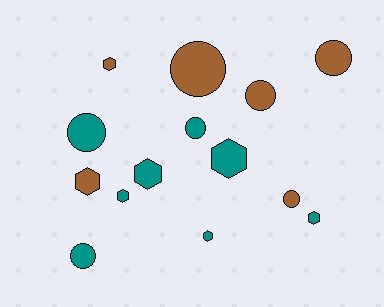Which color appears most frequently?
Teal, with 8 objects.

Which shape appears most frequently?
Circle, with 7 objects.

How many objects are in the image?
There are 14 objects.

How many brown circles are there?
There are 4 brown circles.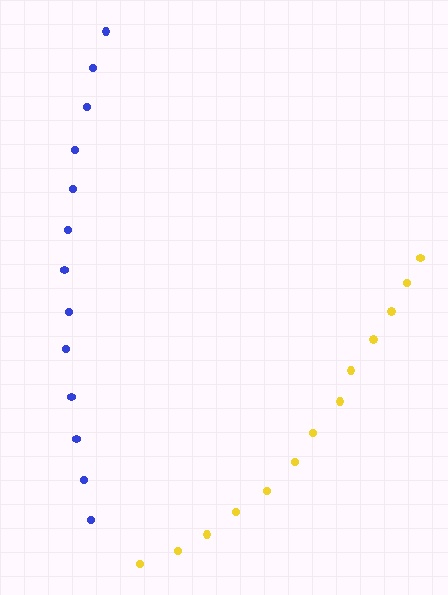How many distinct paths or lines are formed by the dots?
There are 2 distinct paths.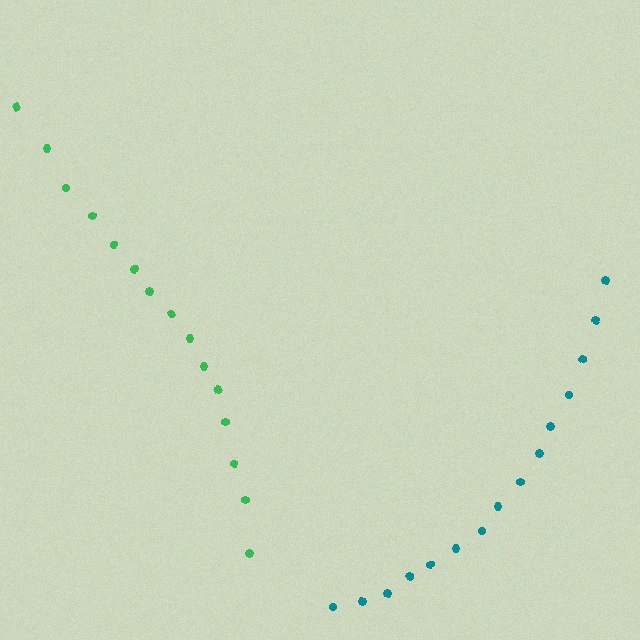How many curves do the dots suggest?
There are 2 distinct paths.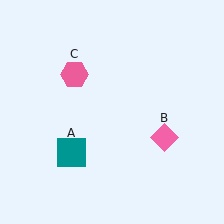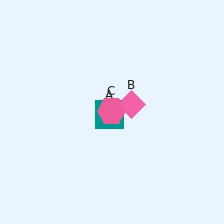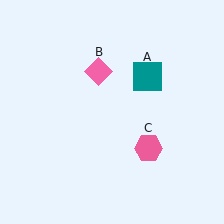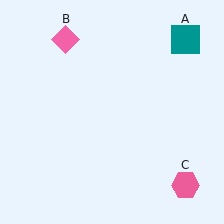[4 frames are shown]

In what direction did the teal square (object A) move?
The teal square (object A) moved up and to the right.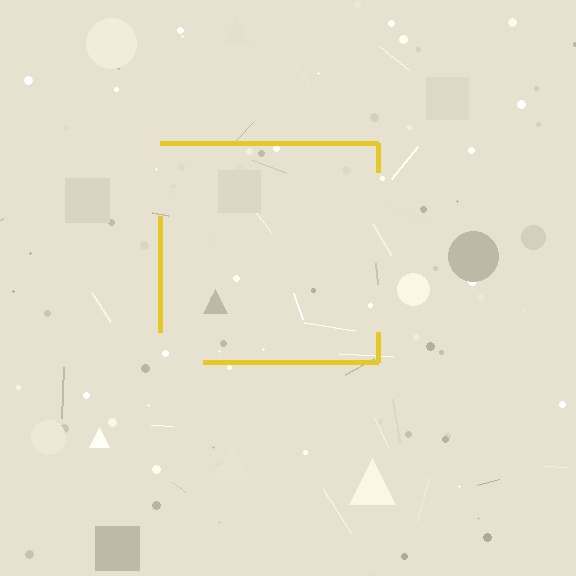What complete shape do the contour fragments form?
The contour fragments form a square.